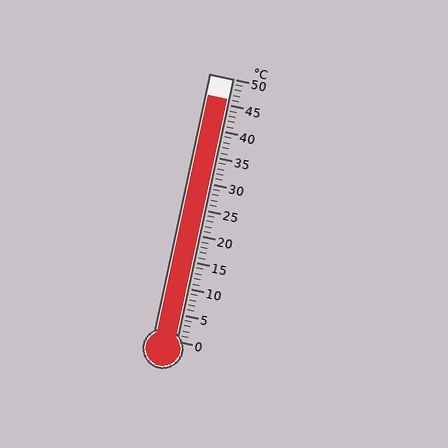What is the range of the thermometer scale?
The thermometer scale ranges from 0°C to 50°C.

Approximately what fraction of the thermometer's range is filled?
The thermometer is filled to approximately 90% of its range.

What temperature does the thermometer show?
The thermometer shows approximately 46°C.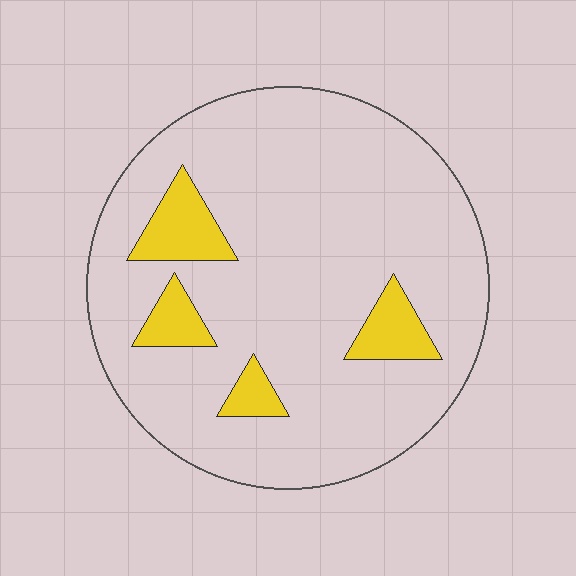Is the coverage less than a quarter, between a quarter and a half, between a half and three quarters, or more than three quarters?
Less than a quarter.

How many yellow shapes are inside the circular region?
4.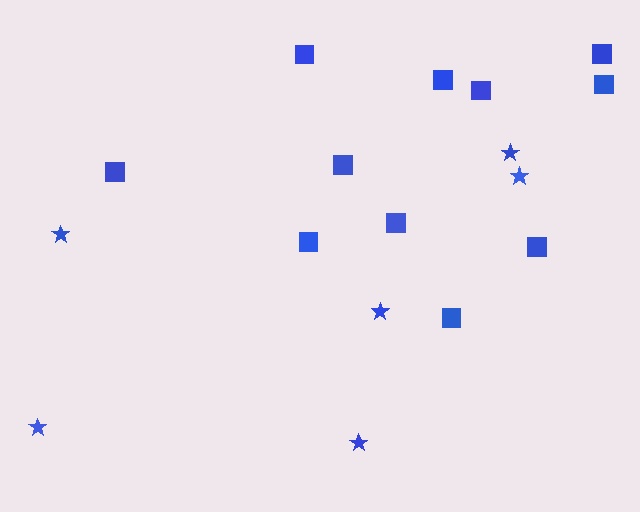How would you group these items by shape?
There are 2 groups: one group of stars (6) and one group of squares (11).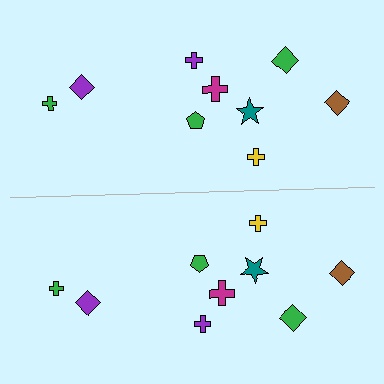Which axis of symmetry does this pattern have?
The pattern has a horizontal axis of symmetry running through the center of the image.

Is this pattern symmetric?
Yes, this pattern has bilateral (reflection) symmetry.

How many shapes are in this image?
There are 18 shapes in this image.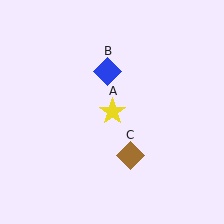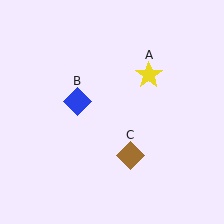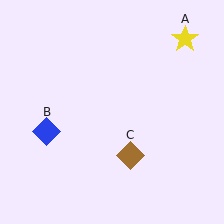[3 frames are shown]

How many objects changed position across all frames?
2 objects changed position: yellow star (object A), blue diamond (object B).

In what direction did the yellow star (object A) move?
The yellow star (object A) moved up and to the right.